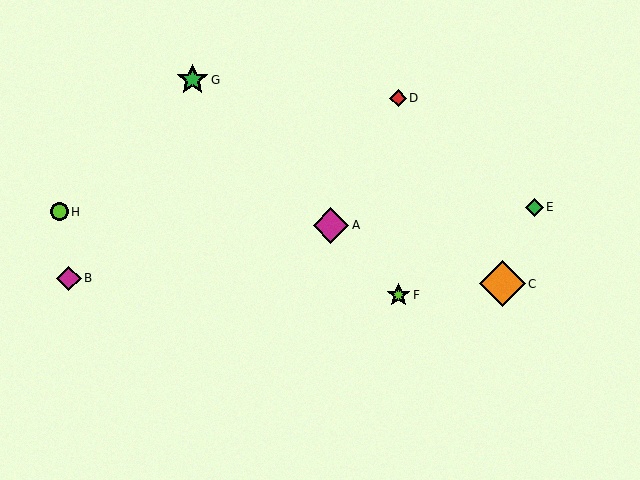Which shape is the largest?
The orange diamond (labeled C) is the largest.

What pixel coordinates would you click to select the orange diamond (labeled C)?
Click at (502, 284) to select the orange diamond C.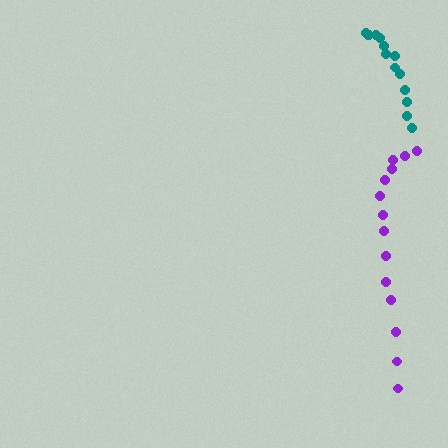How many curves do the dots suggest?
There are 2 distinct paths.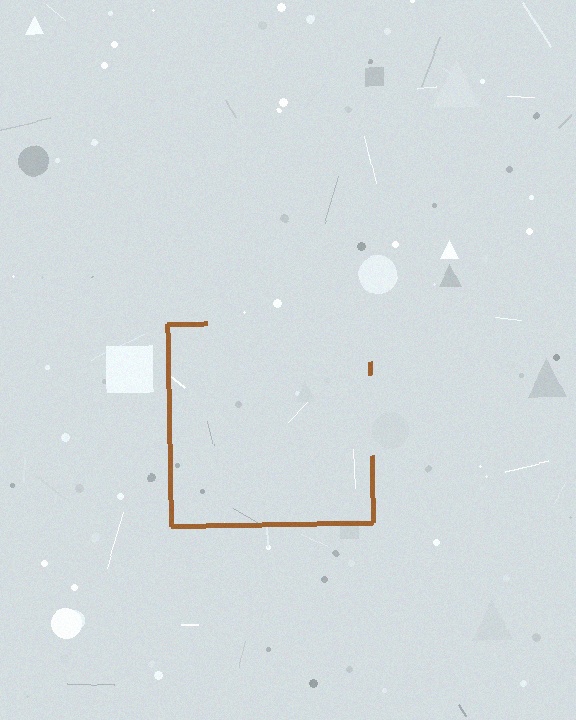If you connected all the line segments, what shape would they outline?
They would outline a square.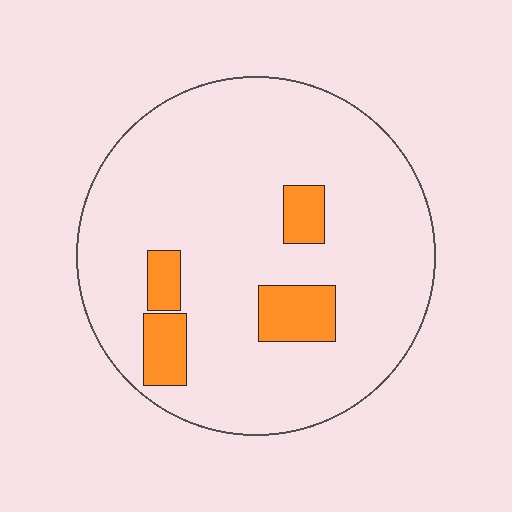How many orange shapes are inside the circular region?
4.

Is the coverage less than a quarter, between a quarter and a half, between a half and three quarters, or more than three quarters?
Less than a quarter.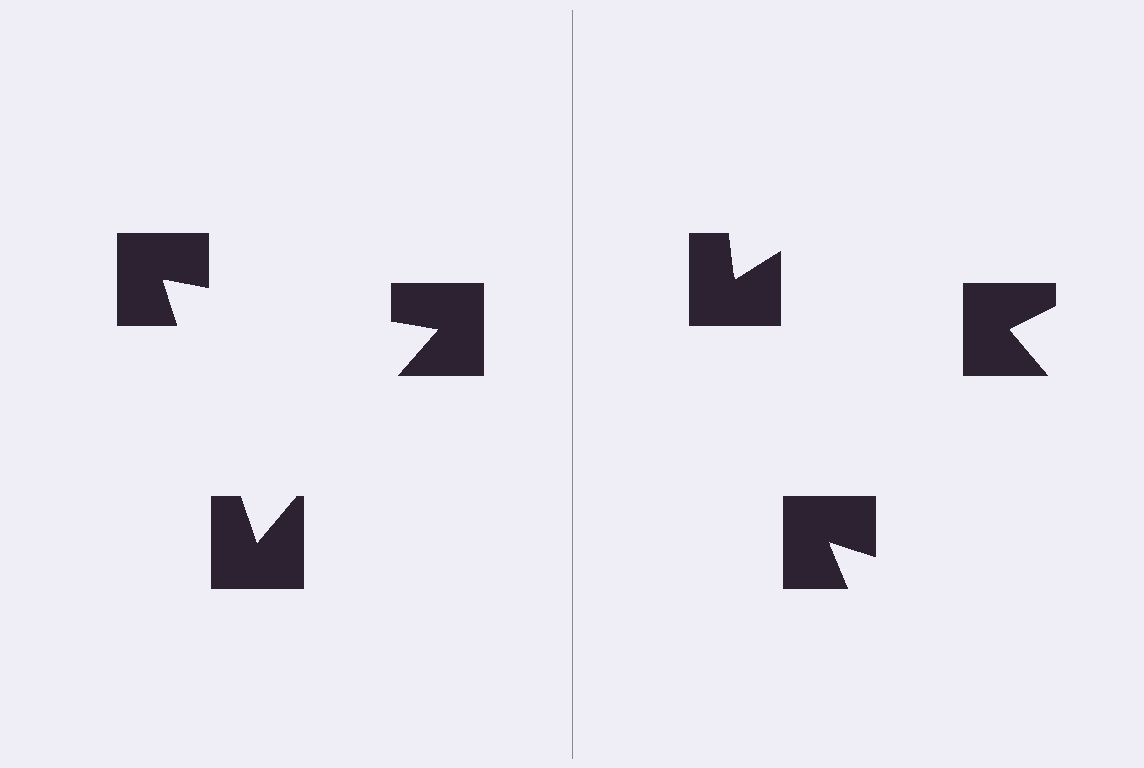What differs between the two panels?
The notched squares are positioned identically on both sides; only the wedge orientations differ. On the left they align to a triangle; on the right they are misaligned.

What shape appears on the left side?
An illusory triangle.